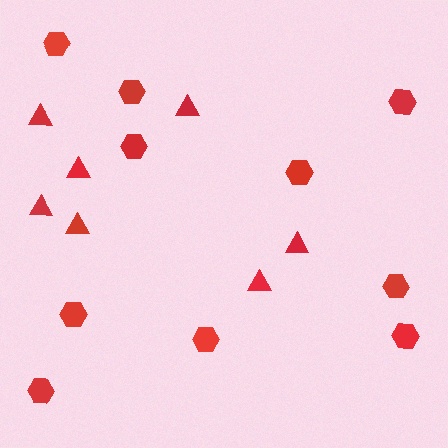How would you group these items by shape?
There are 2 groups: one group of triangles (7) and one group of hexagons (10).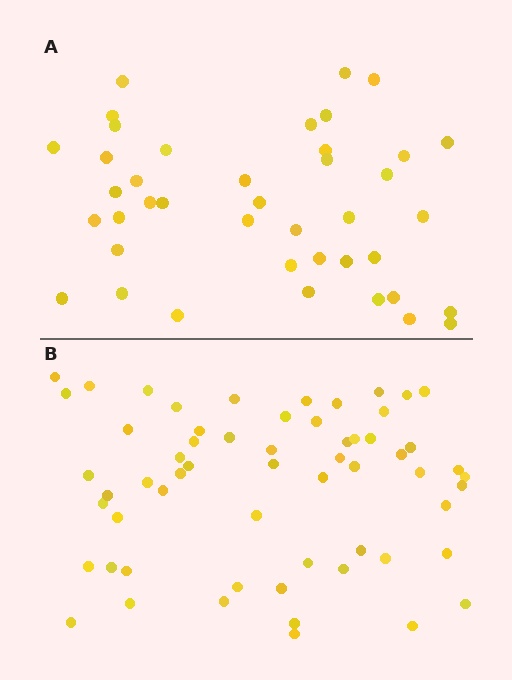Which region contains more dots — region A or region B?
Region B (the bottom region) has more dots.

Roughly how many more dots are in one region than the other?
Region B has approximately 20 more dots than region A.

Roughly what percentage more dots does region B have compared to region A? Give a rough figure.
About 45% more.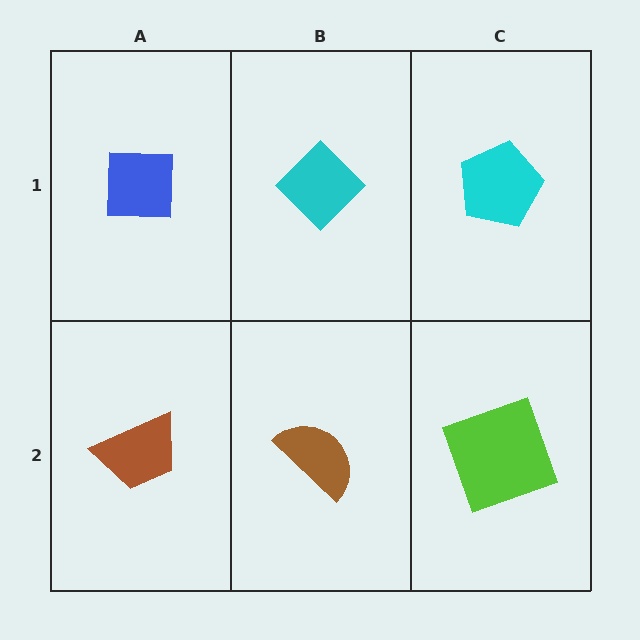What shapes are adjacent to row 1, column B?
A brown semicircle (row 2, column B), a blue square (row 1, column A), a cyan pentagon (row 1, column C).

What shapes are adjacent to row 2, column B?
A cyan diamond (row 1, column B), a brown trapezoid (row 2, column A), a lime square (row 2, column C).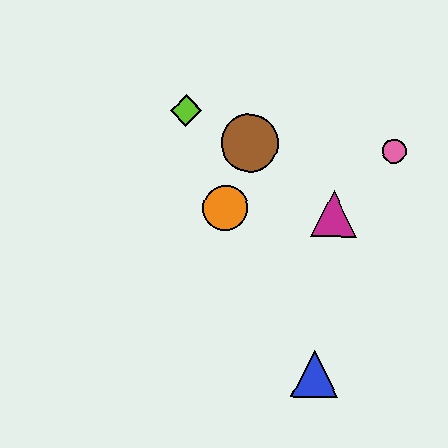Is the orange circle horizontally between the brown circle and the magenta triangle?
No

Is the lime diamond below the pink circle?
No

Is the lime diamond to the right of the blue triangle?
No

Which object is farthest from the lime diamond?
The blue triangle is farthest from the lime diamond.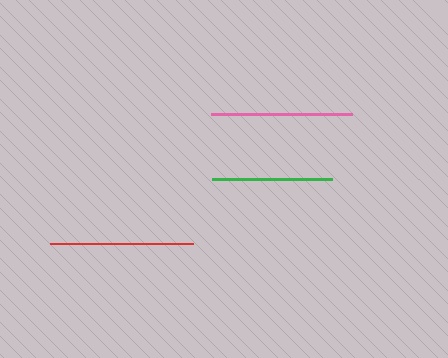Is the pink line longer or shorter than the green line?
The pink line is longer than the green line.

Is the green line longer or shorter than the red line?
The red line is longer than the green line.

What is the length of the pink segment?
The pink segment is approximately 141 pixels long.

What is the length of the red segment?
The red segment is approximately 143 pixels long.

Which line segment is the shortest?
The green line is the shortest at approximately 120 pixels.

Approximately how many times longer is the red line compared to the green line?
The red line is approximately 1.2 times the length of the green line.